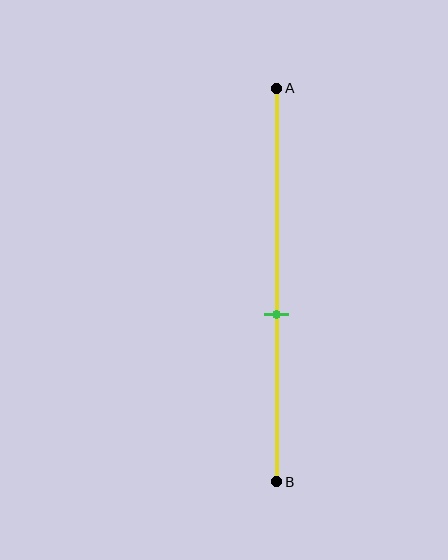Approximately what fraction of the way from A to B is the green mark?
The green mark is approximately 55% of the way from A to B.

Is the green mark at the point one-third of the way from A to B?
No, the mark is at about 55% from A, not at the 33% one-third point.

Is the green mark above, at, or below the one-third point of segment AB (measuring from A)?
The green mark is below the one-third point of segment AB.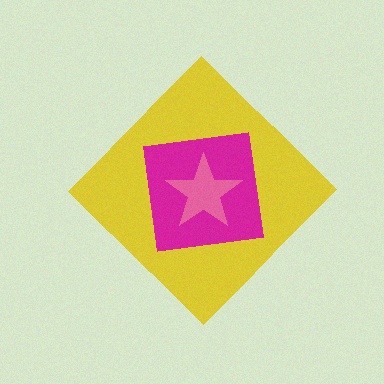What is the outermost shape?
The yellow diamond.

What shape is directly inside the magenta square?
The pink star.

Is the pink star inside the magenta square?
Yes.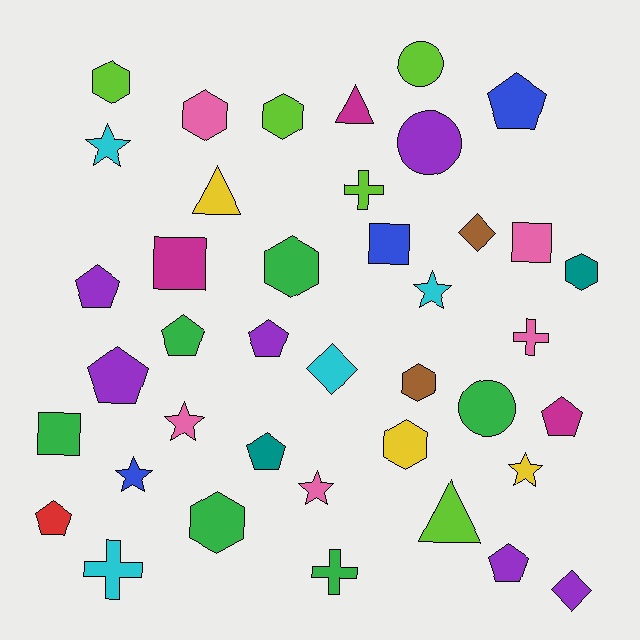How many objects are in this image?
There are 40 objects.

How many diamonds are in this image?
There are 3 diamonds.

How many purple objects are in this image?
There are 6 purple objects.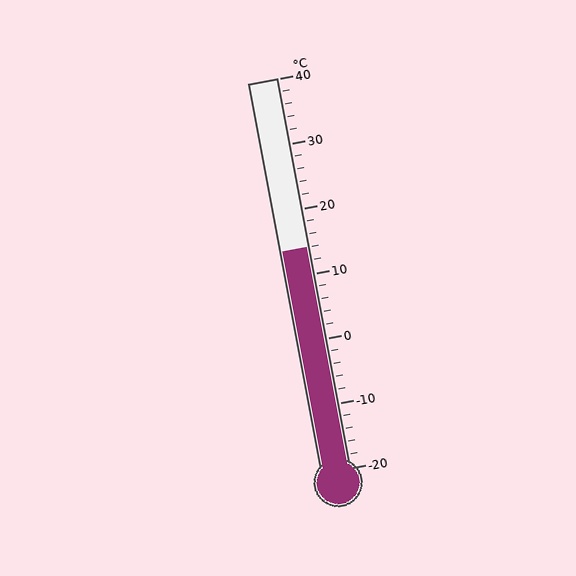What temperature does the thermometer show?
The thermometer shows approximately 14°C.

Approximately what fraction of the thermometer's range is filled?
The thermometer is filled to approximately 55% of its range.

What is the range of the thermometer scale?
The thermometer scale ranges from -20°C to 40°C.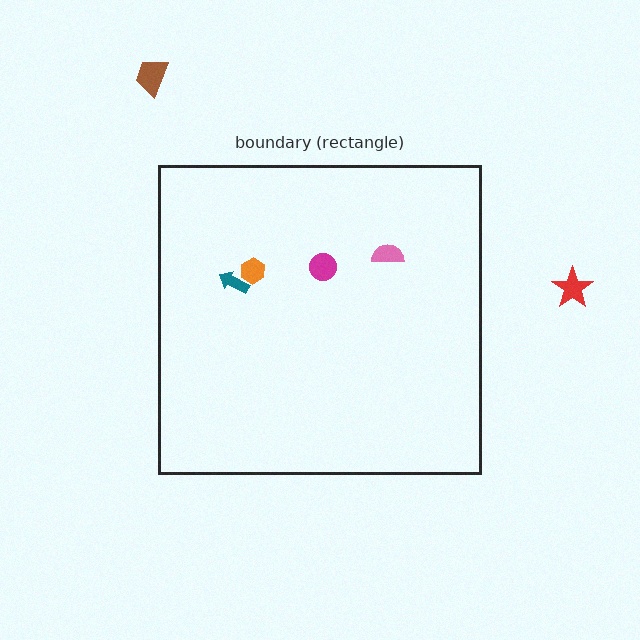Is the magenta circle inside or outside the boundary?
Inside.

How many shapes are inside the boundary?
4 inside, 2 outside.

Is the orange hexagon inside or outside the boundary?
Inside.